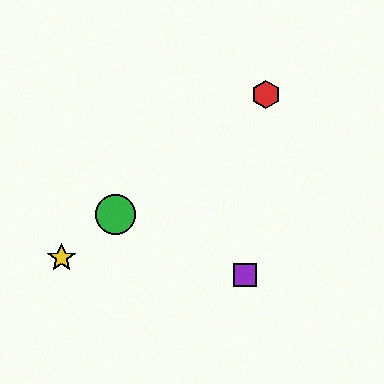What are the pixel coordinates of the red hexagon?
The red hexagon is at (266, 94).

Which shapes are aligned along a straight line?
The red hexagon, the blue circle, the green circle, the yellow star are aligned along a straight line.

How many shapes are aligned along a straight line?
4 shapes (the red hexagon, the blue circle, the green circle, the yellow star) are aligned along a straight line.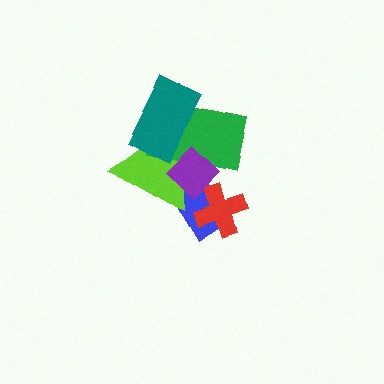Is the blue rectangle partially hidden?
Yes, it is partially covered by another shape.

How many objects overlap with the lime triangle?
4 objects overlap with the lime triangle.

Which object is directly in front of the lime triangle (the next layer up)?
The green rectangle is directly in front of the lime triangle.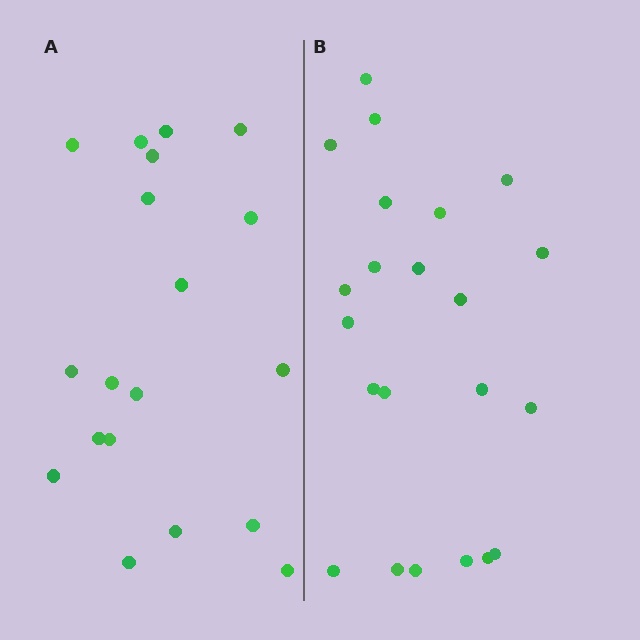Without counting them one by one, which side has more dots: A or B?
Region B (the right region) has more dots.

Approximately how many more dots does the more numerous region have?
Region B has just a few more — roughly 2 or 3 more dots than region A.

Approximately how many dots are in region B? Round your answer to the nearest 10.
About 20 dots. (The exact count is 22, which rounds to 20.)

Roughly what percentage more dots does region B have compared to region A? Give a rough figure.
About 15% more.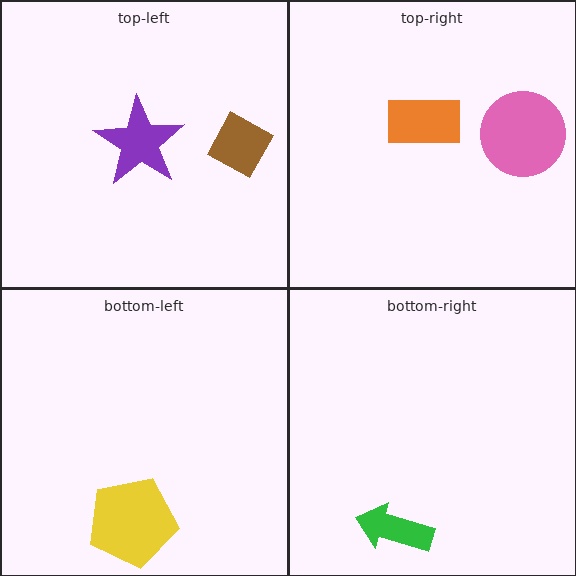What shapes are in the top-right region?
The orange rectangle, the pink circle.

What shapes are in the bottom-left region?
The yellow pentagon.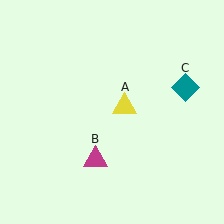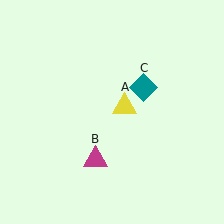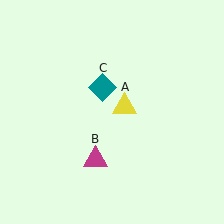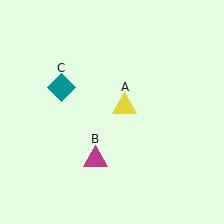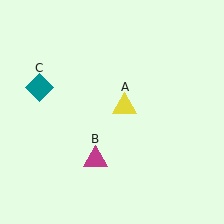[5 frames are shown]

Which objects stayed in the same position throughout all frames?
Yellow triangle (object A) and magenta triangle (object B) remained stationary.